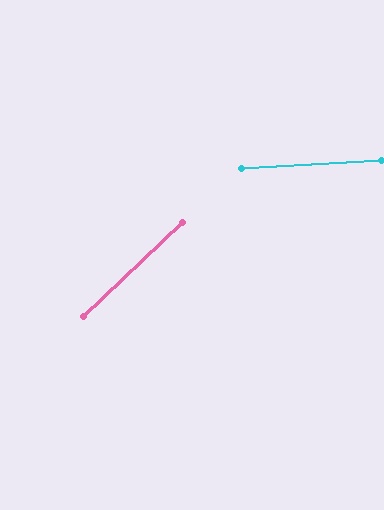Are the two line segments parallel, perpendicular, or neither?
Neither parallel nor perpendicular — they differ by about 40°.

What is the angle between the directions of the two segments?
Approximately 40 degrees.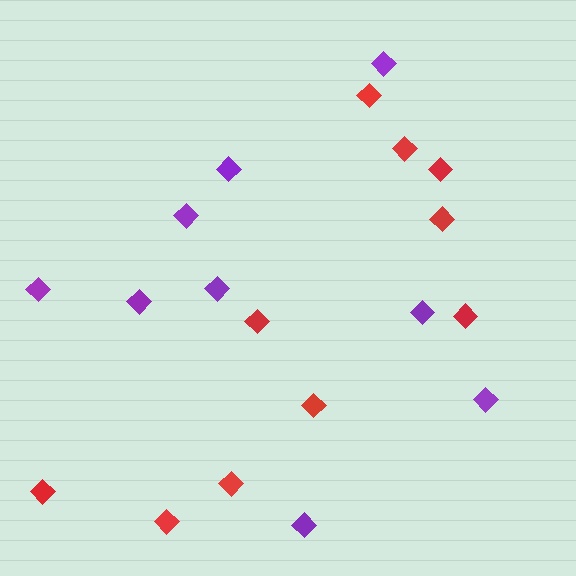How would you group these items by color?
There are 2 groups: one group of purple diamonds (9) and one group of red diamonds (10).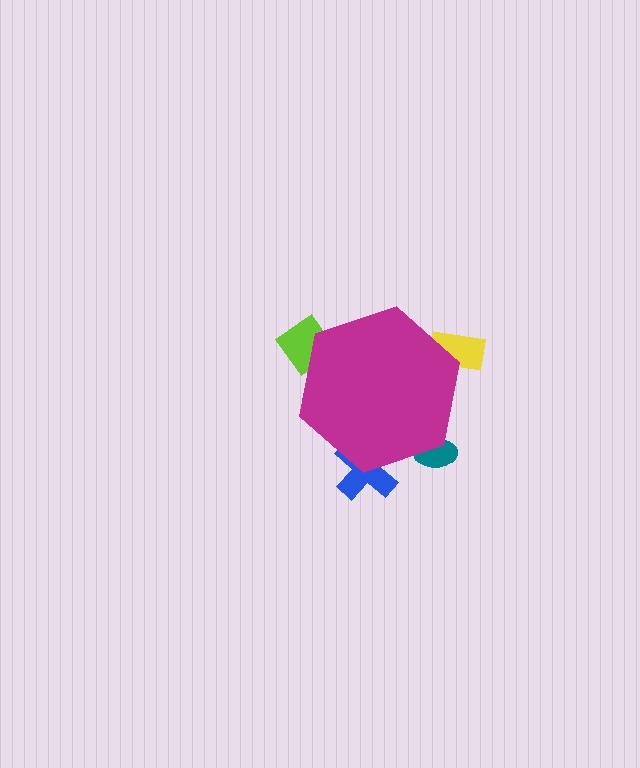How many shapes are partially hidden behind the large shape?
4 shapes are partially hidden.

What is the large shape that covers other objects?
A magenta hexagon.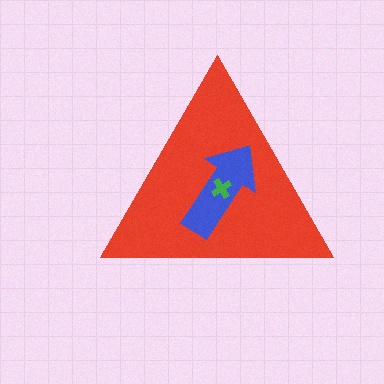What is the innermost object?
The green cross.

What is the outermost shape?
The red triangle.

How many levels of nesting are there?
3.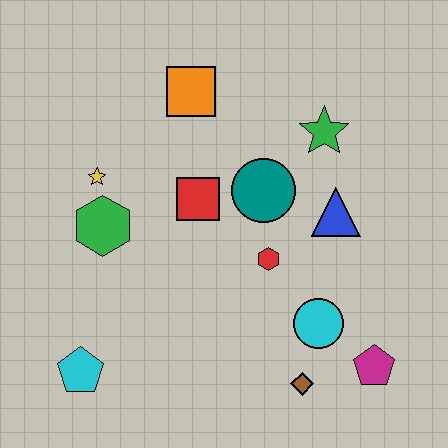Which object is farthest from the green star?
The cyan pentagon is farthest from the green star.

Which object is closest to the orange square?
The red square is closest to the orange square.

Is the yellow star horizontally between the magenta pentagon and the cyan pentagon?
Yes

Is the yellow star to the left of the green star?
Yes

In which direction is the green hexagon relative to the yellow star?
The green hexagon is below the yellow star.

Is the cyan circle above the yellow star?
No